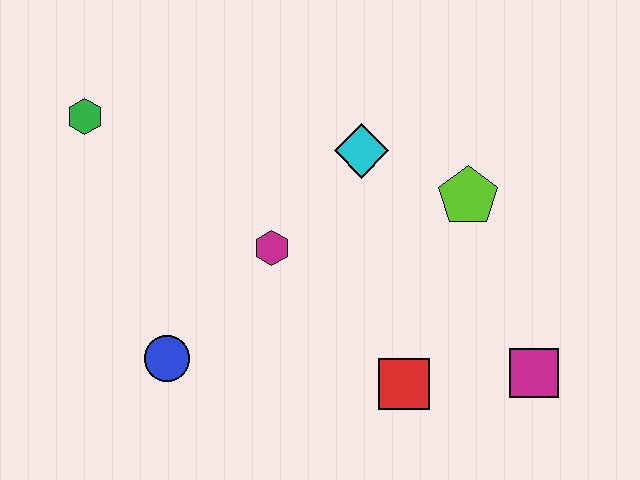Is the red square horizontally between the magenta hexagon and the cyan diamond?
No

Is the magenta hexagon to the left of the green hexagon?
No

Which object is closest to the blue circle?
The magenta hexagon is closest to the blue circle.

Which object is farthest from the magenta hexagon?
The magenta square is farthest from the magenta hexagon.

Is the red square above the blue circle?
No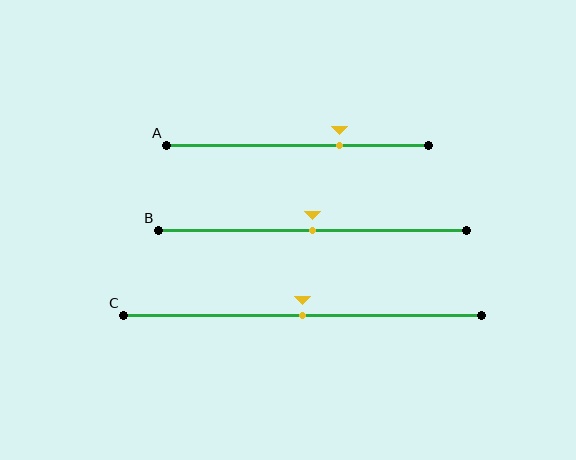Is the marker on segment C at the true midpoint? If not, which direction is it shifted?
Yes, the marker on segment C is at the true midpoint.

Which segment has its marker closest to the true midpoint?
Segment B has its marker closest to the true midpoint.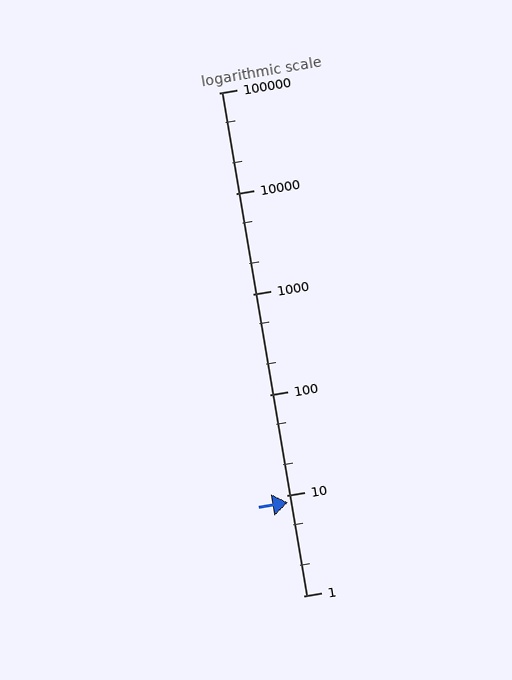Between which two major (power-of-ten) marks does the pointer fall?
The pointer is between 1 and 10.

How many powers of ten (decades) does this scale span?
The scale spans 5 decades, from 1 to 100000.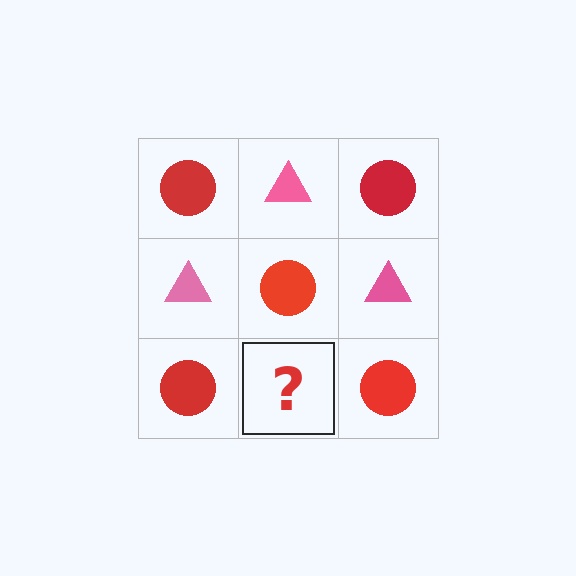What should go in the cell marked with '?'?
The missing cell should contain a pink triangle.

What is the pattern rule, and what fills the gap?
The rule is that it alternates red circle and pink triangle in a checkerboard pattern. The gap should be filled with a pink triangle.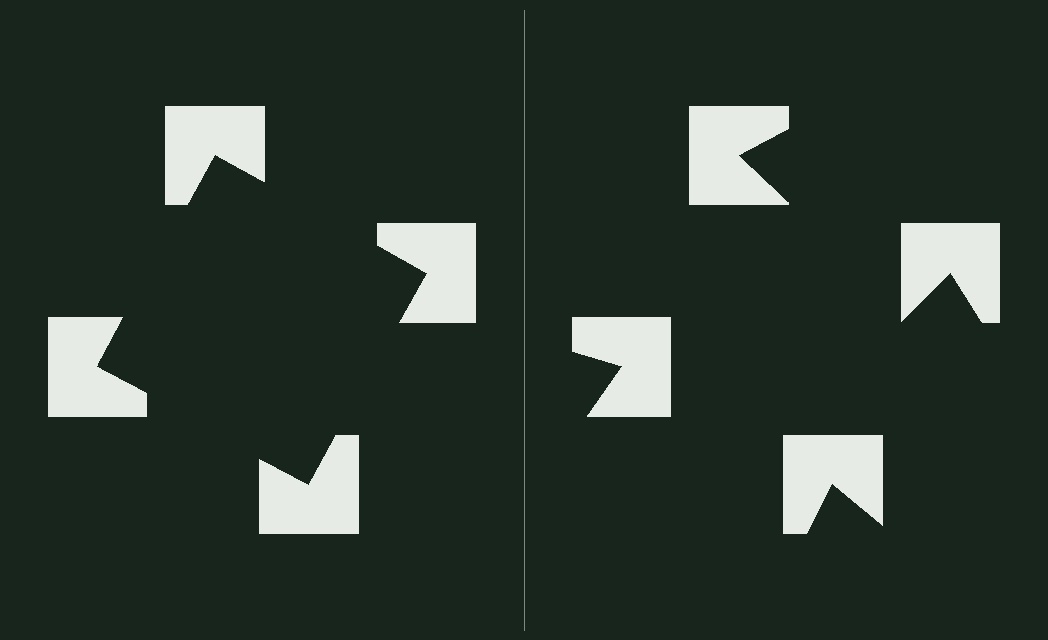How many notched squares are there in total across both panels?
8 — 4 on each side.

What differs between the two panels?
The notched squares are positioned identically on both sides; only the wedge orientations differ. On the left they align to a square; on the right they are misaligned.